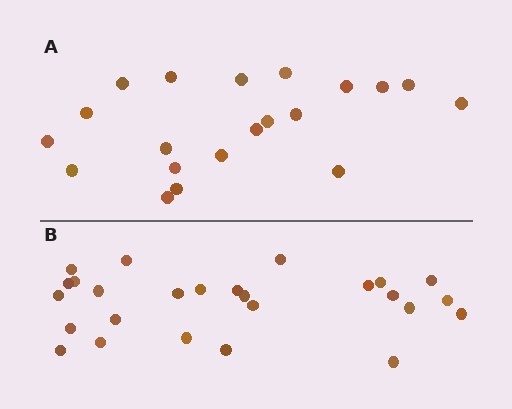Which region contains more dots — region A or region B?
Region B (the bottom region) has more dots.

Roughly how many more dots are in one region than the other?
Region B has about 6 more dots than region A.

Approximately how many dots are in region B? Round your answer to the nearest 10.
About 30 dots. (The exact count is 26, which rounds to 30.)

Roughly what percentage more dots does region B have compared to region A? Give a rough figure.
About 30% more.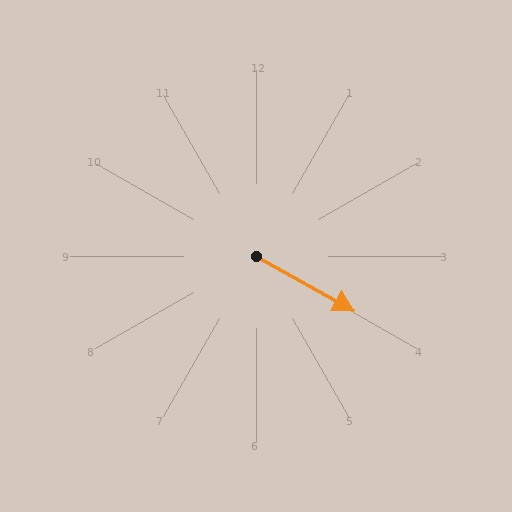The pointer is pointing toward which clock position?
Roughly 4 o'clock.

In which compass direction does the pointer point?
Southeast.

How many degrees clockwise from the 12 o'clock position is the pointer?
Approximately 119 degrees.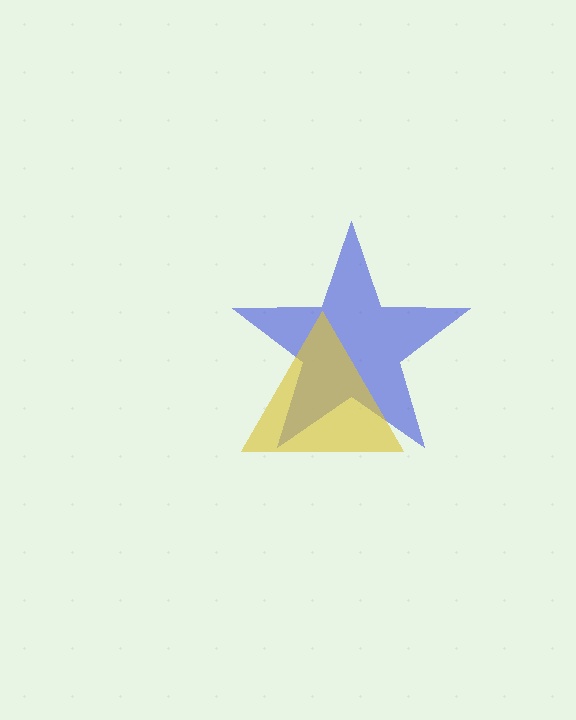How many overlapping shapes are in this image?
There are 2 overlapping shapes in the image.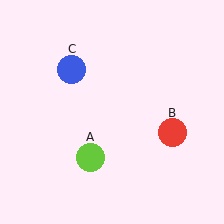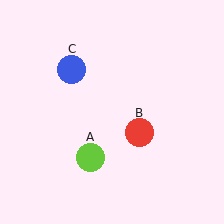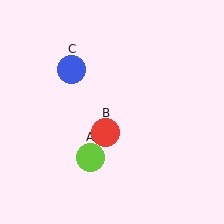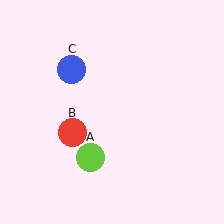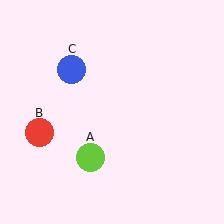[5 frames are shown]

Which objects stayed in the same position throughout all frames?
Lime circle (object A) and blue circle (object C) remained stationary.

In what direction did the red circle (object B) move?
The red circle (object B) moved left.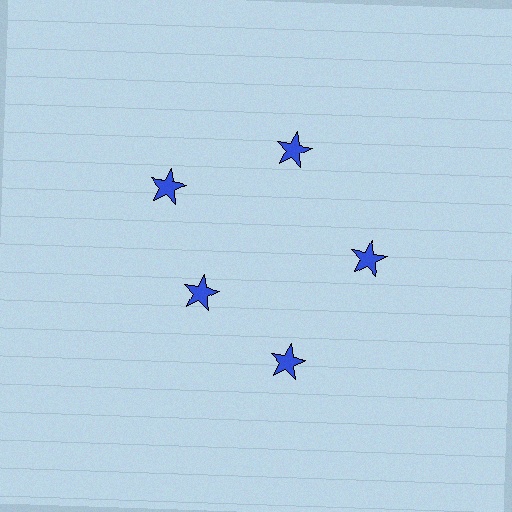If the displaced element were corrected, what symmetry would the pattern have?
It would have 5-fold rotational symmetry — the pattern would map onto itself every 72 degrees.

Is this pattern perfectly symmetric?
No. The 5 blue stars are arranged in a ring, but one element near the 8 o'clock position is pulled inward toward the center, breaking the 5-fold rotational symmetry.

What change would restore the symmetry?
The symmetry would be restored by moving it outward, back onto the ring so that all 5 stars sit at equal angles and equal distance from the center.